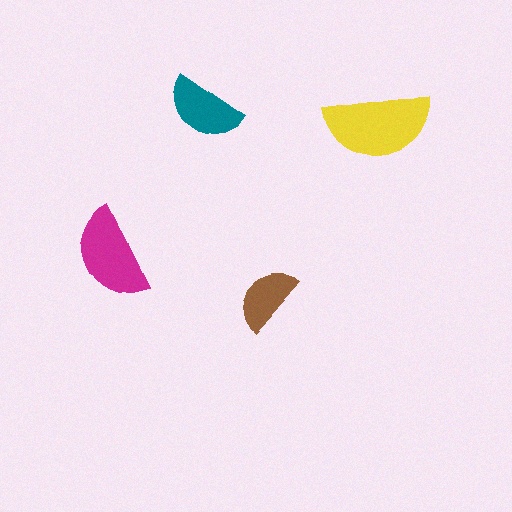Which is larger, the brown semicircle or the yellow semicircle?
The yellow one.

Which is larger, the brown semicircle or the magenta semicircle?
The magenta one.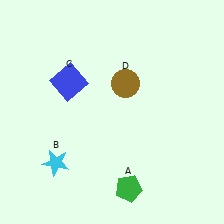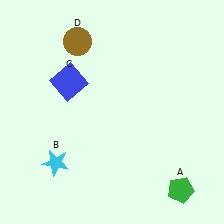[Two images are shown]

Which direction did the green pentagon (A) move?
The green pentagon (A) moved right.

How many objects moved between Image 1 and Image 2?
2 objects moved between the two images.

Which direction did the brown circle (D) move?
The brown circle (D) moved left.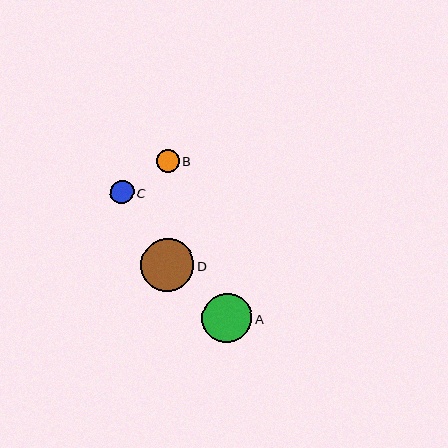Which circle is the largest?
Circle D is the largest with a size of approximately 53 pixels.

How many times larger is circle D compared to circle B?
Circle D is approximately 2.3 times the size of circle B.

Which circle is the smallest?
Circle B is the smallest with a size of approximately 23 pixels.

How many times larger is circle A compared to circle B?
Circle A is approximately 2.2 times the size of circle B.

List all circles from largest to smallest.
From largest to smallest: D, A, C, B.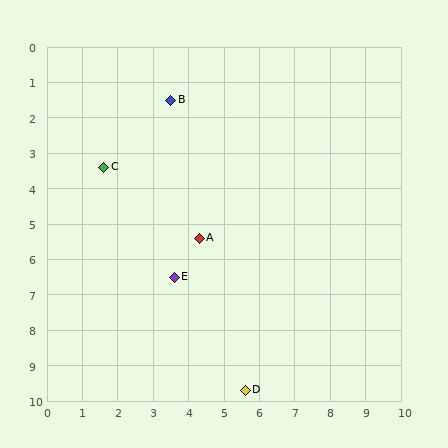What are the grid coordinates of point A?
Point A is at approximately (4.3, 5.4).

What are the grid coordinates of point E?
Point E is at approximately (3.6, 6.5).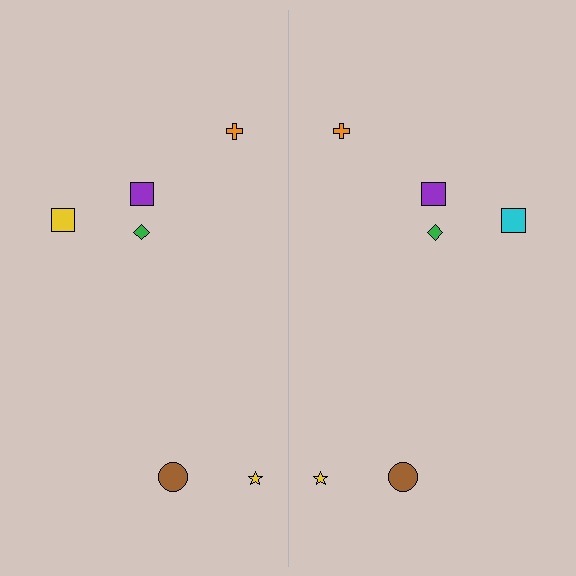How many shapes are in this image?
There are 12 shapes in this image.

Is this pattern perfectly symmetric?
No, the pattern is not perfectly symmetric. The cyan square on the right side breaks the symmetry — its mirror counterpart is yellow.